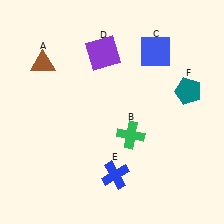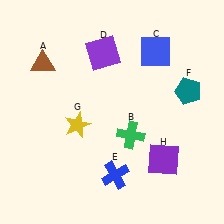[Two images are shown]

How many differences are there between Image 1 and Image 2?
There are 2 differences between the two images.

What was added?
A yellow star (G), a purple square (H) were added in Image 2.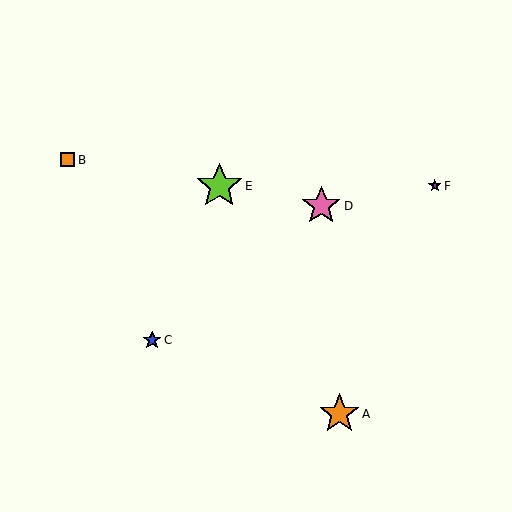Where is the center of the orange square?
The center of the orange square is at (68, 160).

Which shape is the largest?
The lime star (labeled E) is the largest.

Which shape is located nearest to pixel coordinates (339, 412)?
The orange star (labeled A) at (339, 414) is nearest to that location.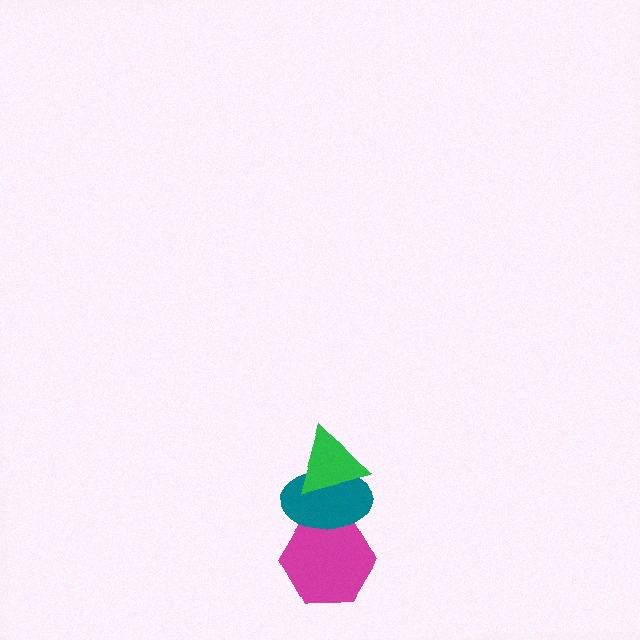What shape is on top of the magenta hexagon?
The teal ellipse is on top of the magenta hexagon.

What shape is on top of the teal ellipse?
The green triangle is on top of the teal ellipse.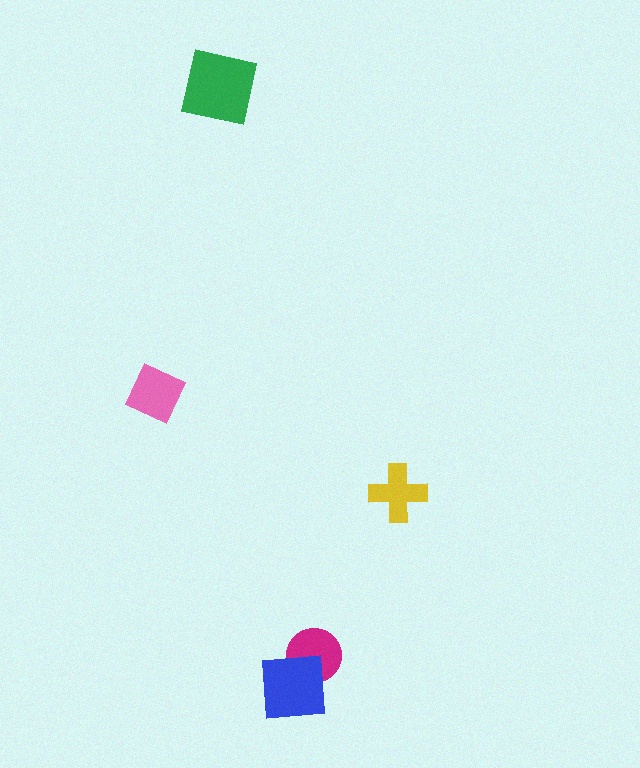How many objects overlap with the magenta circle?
1 object overlaps with the magenta circle.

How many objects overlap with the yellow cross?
0 objects overlap with the yellow cross.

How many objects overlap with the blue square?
1 object overlaps with the blue square.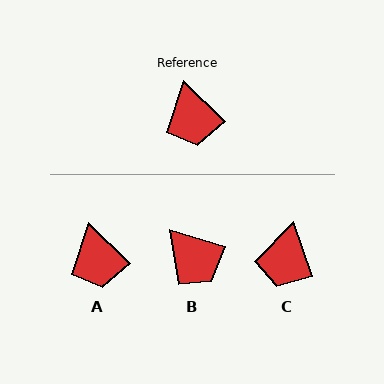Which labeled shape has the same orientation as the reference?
A.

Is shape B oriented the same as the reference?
No, it is off by about 27 degrees.